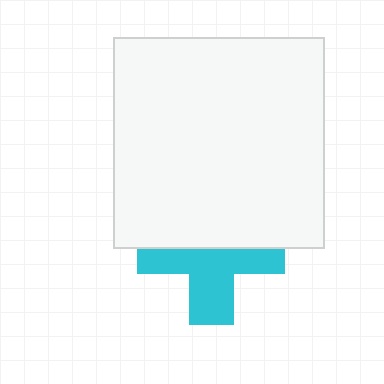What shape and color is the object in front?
The object in front is a white square.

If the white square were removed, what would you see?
You would see the complete cyan cross.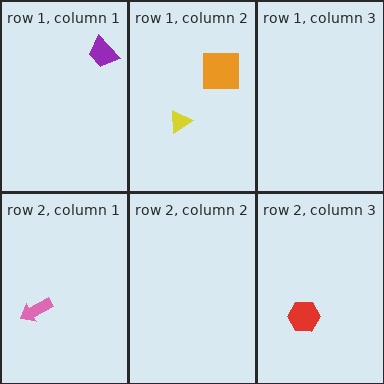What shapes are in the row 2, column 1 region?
The pink arrow.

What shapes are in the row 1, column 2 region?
The yellow triangle, the orange square.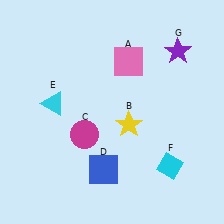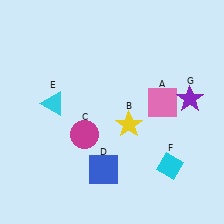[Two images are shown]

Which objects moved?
The objects that moved are: the pink square (A), the purple star (G).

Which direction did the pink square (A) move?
The pink square (A) moved down.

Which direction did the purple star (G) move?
The purple star (G) moved down.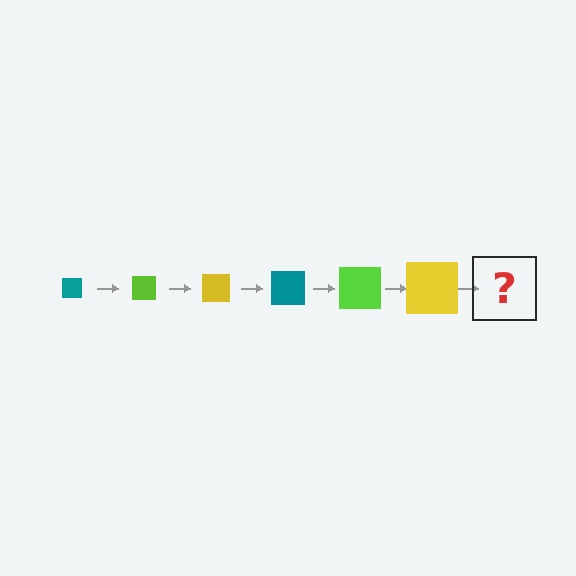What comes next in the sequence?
The next element should be a teal square, larger than the previous one.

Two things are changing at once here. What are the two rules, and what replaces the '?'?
The two rules are that the square grows larger each step and the color cycles through teal, lime, and yellow. The '?' should be a teal square, larger than the previous one.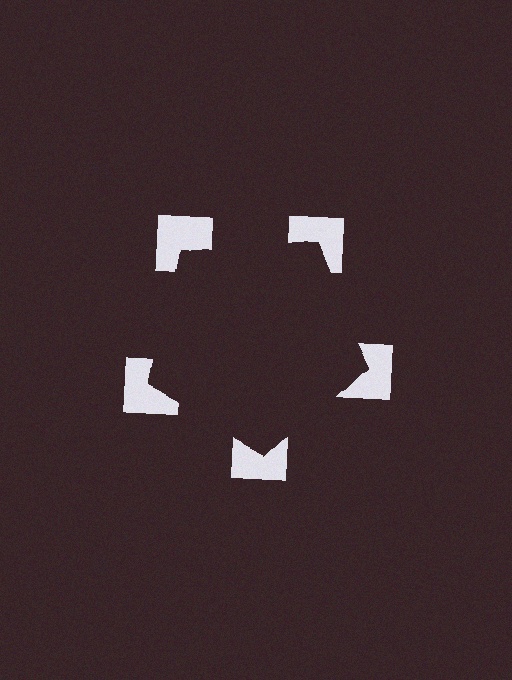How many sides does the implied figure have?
5 sides.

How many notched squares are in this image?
There are 5 — one at each vertex of the illusory pentagon.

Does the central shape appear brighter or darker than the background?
It typically appears slightly darker than the background, even though no actual brightness change is drawn.